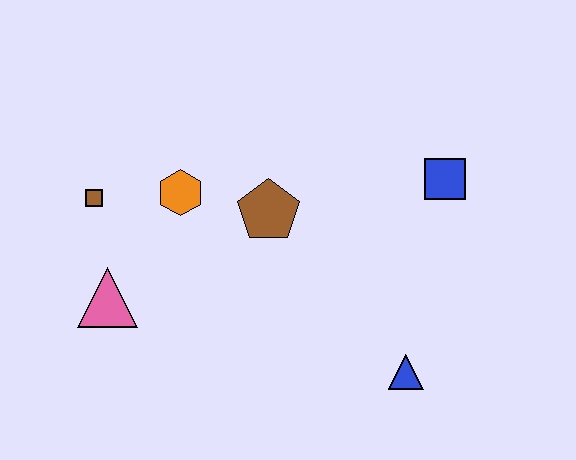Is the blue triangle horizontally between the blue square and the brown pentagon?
Yes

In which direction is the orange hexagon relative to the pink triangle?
The orange hexagon is above the pink triangle.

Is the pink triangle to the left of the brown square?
No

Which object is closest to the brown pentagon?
The orange hexagon is closest to the brown pentagon.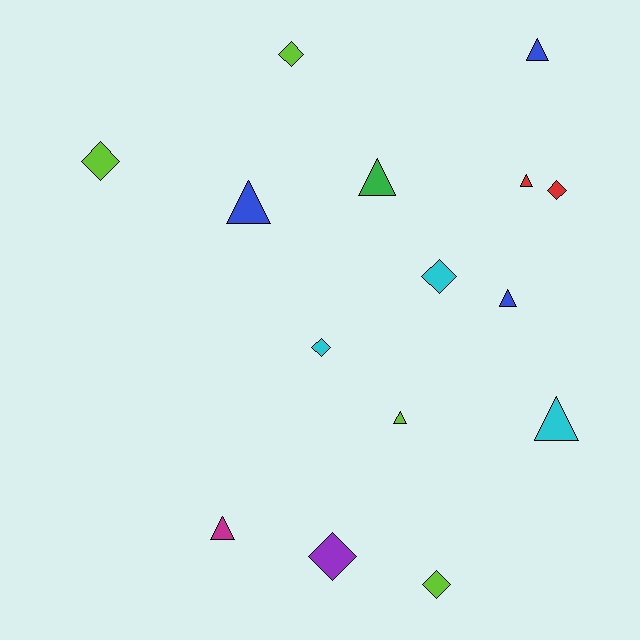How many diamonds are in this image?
There are 7 diamonds.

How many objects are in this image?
There are 15 objects.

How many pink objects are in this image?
There are no pink objects.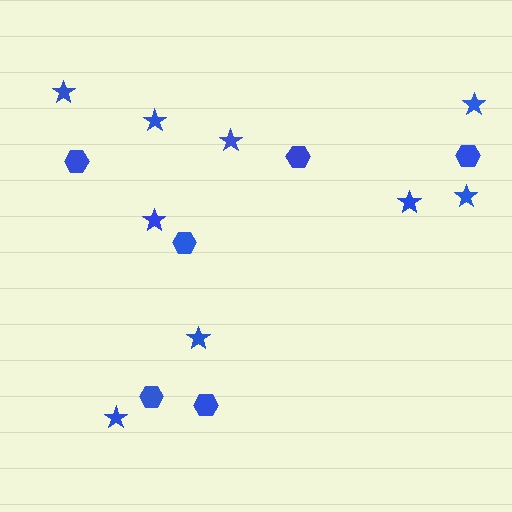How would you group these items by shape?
There are 2 groups: one group of hexagons (6) and one group of stars (9).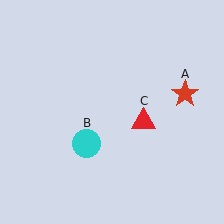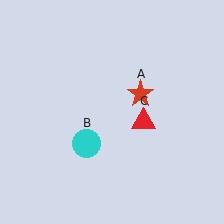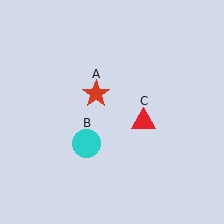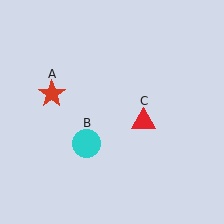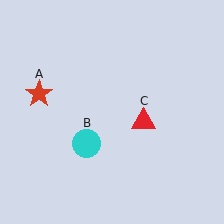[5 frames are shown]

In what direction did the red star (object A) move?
The red star (object A) moved left.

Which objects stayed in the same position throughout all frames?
Cyan circle (object B) and red triangle (object C) remained stationary.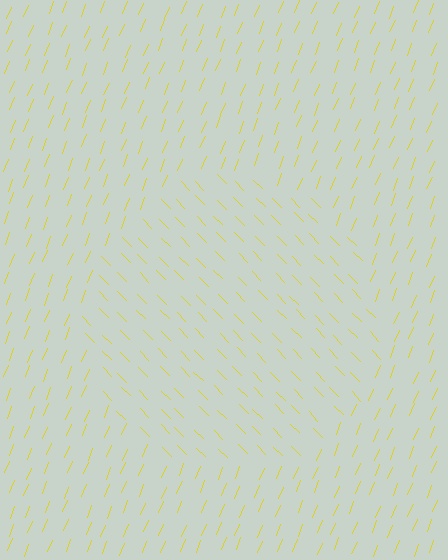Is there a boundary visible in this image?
Yes, there is a texture boundary formed by a change in line orientation.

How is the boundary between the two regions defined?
The boundary is defined purely by a change in line orientation (approximately 67 degrees difference). All lines are the same color and thickness.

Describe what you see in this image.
The image is filled with small yellow line segments. A circle region in the image has lines oriented differently from the surrounding lines, creating a visible texture boundary.